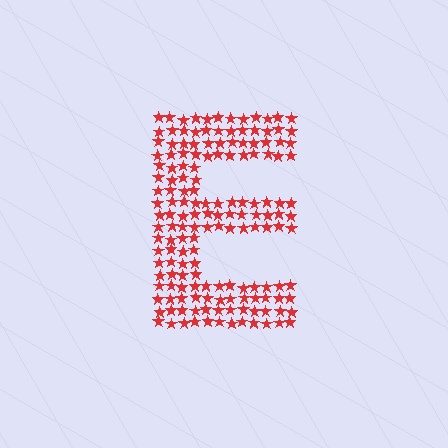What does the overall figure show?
The overall figure shows the letter E.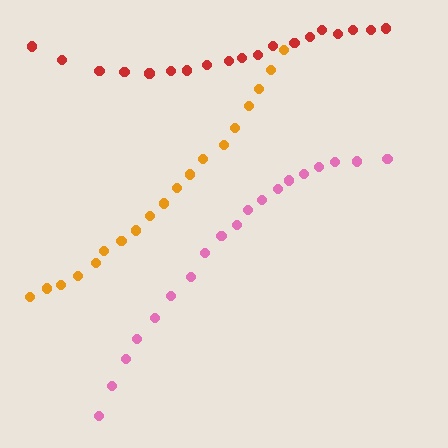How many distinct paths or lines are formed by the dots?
There are 3 distinct paths.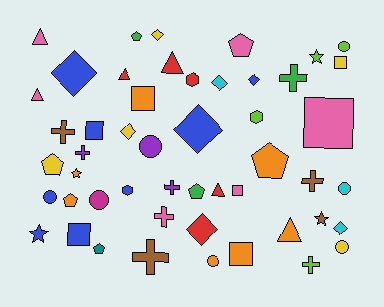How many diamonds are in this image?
There are 8 diamonds.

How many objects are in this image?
There are 50 objects.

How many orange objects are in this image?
There are 7 orange objects.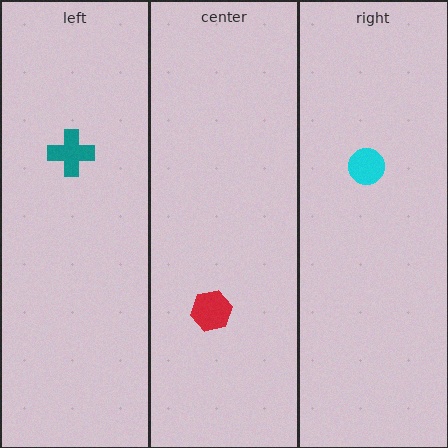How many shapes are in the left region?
1.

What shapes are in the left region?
The teal cross.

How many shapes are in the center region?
1.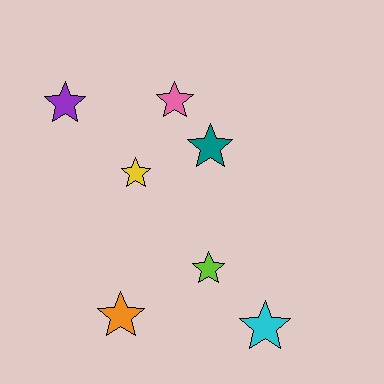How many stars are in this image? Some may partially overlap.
There are 7 stars.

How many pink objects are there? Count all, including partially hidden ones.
There is 1 pink object.